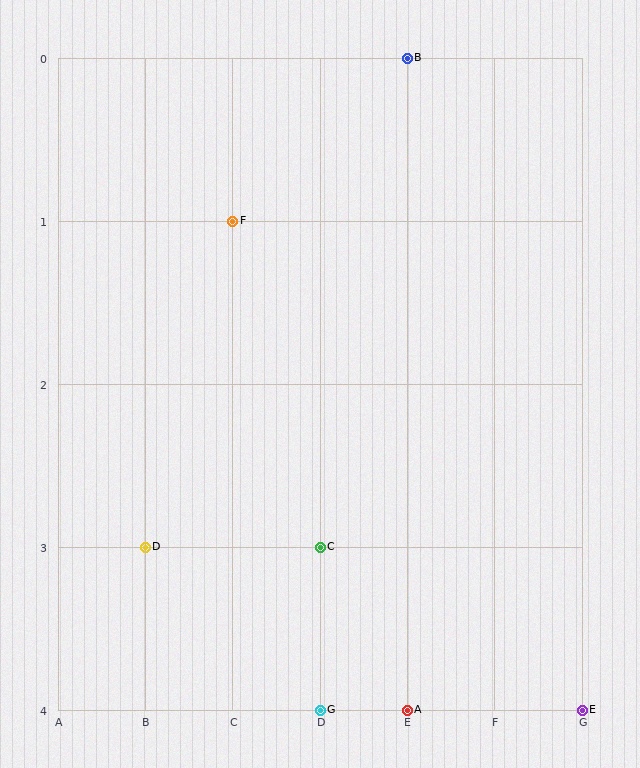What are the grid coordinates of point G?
Point G is at grid coordinates (D, 4).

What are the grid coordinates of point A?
Point A is at grid coordinates (E, 4).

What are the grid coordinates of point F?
Point F is at grid coordinates (C, 1).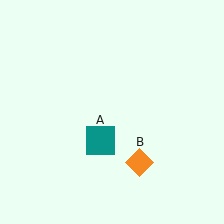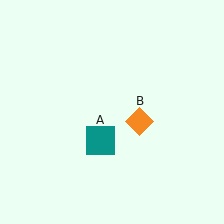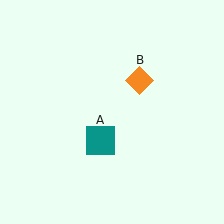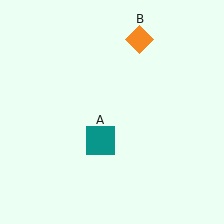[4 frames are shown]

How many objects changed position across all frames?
1 object changed position: orange diamond (object B).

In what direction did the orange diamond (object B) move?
The orange diamond (object B) moved up.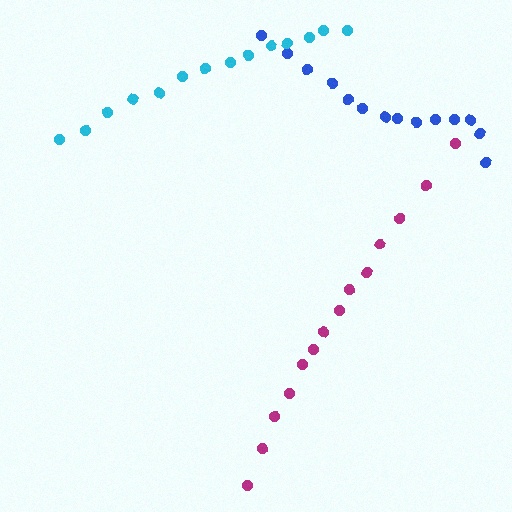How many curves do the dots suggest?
There are 3 distinct paths.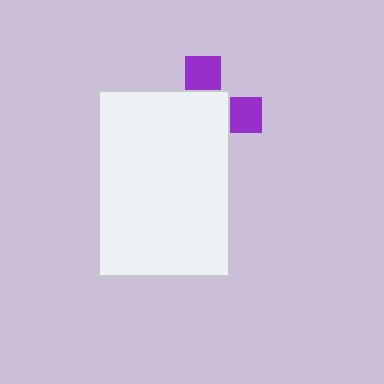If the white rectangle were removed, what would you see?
You would see the complete purple cross.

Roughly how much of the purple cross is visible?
A small part of it is visible (roughly 33%).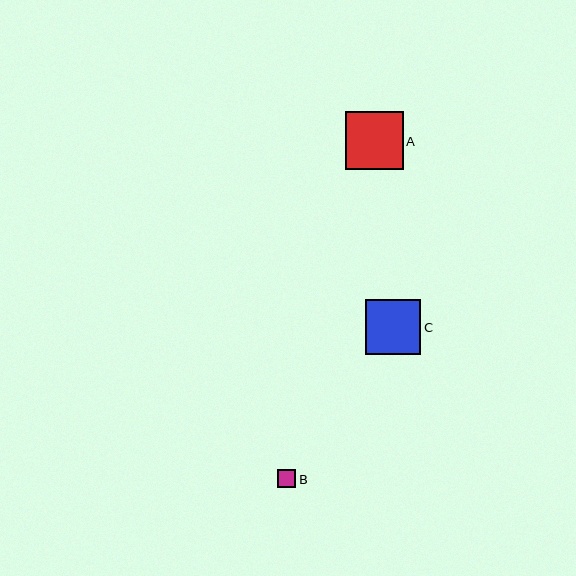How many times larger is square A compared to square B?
Square A is approximately 3.2 times the size of square B.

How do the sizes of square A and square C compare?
Square A and square C are approximately the same size.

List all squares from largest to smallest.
From largest to smallest: A, C, B.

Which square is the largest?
Square A is the largest with a size of approximately 58 pixels.